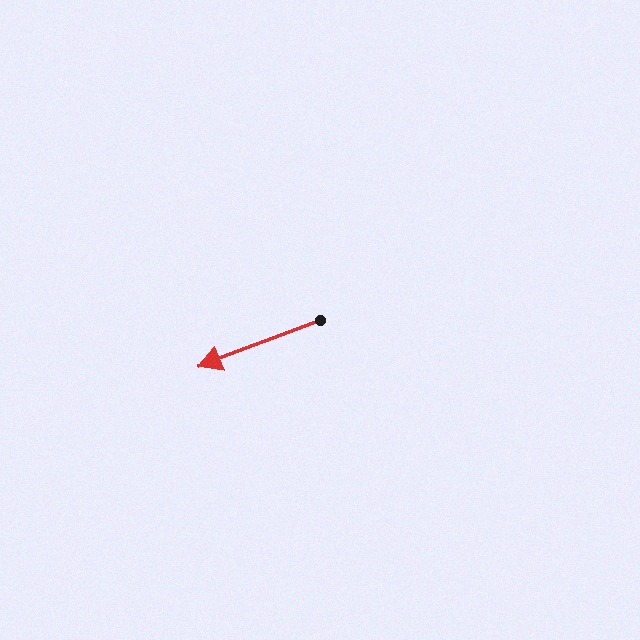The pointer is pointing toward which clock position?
Roughly 8 o'clock.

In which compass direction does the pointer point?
West.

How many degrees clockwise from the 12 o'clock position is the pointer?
Approximately 249 degrees.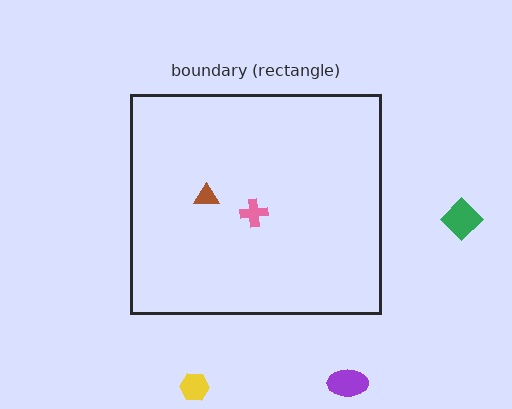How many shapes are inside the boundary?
2 inside, 3 outside.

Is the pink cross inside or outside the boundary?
Inside.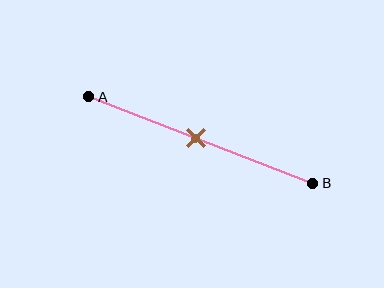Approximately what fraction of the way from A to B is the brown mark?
The brown mark is approximately 50% of the way from A to B.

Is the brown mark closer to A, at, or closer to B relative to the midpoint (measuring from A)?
The brown mark is approximately at the midpoint of segment AB.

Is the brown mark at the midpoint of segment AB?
Yes, the mark is approximately at the midpoint.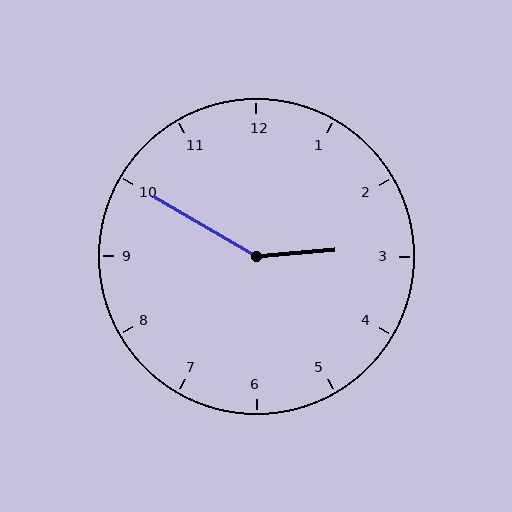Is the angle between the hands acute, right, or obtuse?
It is obtuse.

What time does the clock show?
2:50.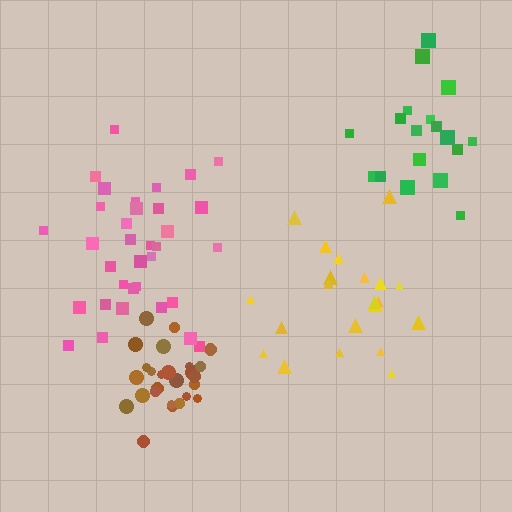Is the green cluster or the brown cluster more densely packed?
Brown.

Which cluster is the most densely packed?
Brown.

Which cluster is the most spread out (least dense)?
Green.